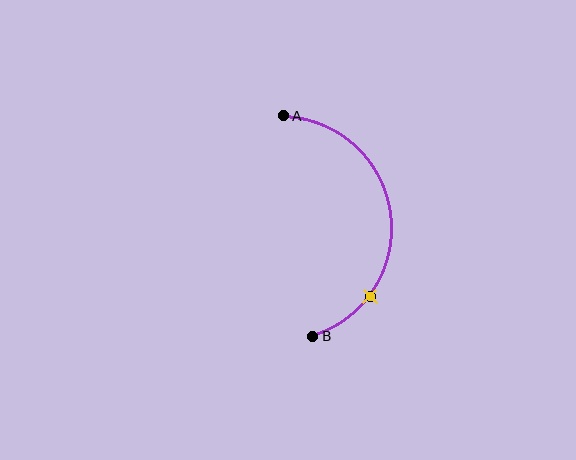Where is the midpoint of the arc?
The arc midpoint is the point on the curve farthest from the straight line joining A and B. It sits to the right of that line.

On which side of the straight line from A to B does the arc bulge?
The arc bulges to the right of the straight line connecting A and B.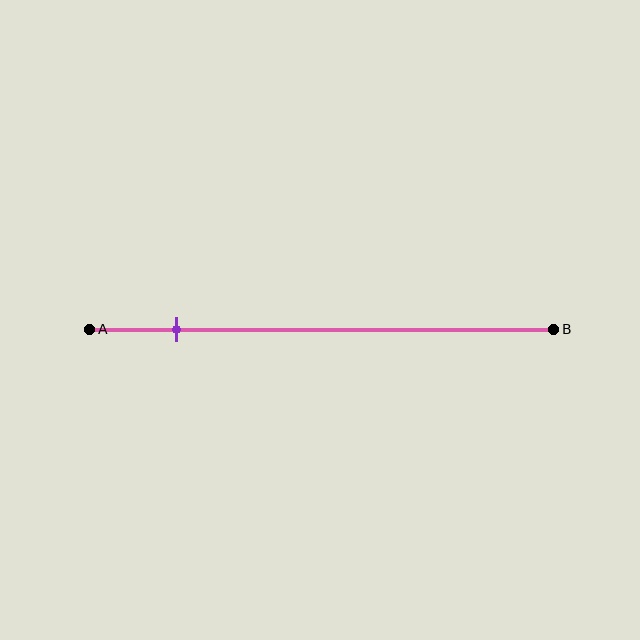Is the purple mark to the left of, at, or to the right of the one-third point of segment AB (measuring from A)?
The purple mark is to the left of the one-third point of segment AB.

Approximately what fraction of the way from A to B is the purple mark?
The purple mark is approximately 20% of the way from A to B.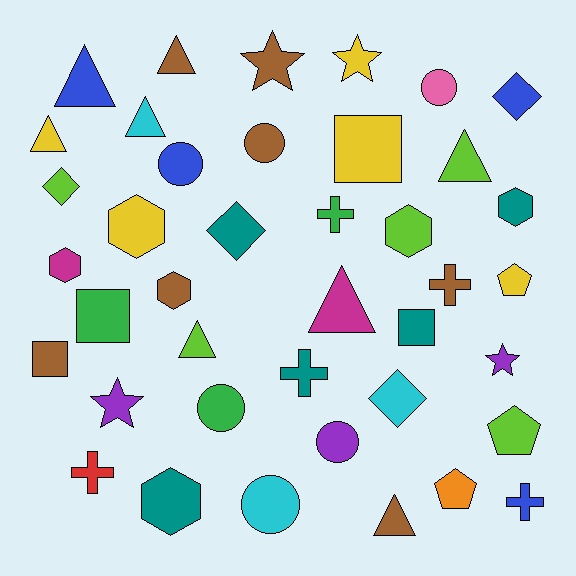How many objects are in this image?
There are 40 objects.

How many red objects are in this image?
There is 1 red object.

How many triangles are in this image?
There are 8 triangles.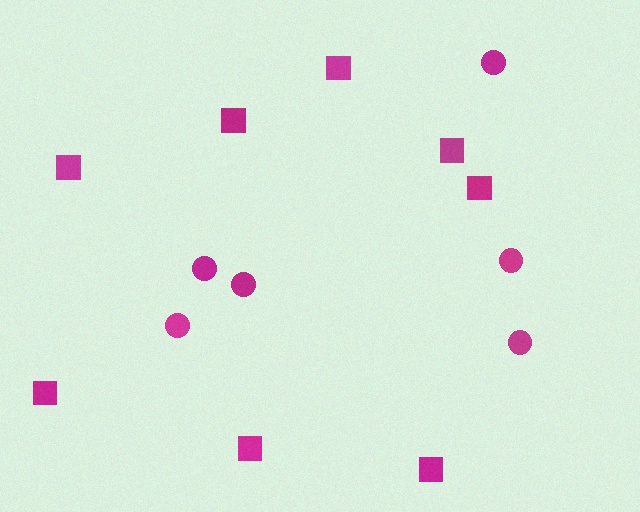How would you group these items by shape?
There are 2 groups: one group of squares (8) and one group of circles (6).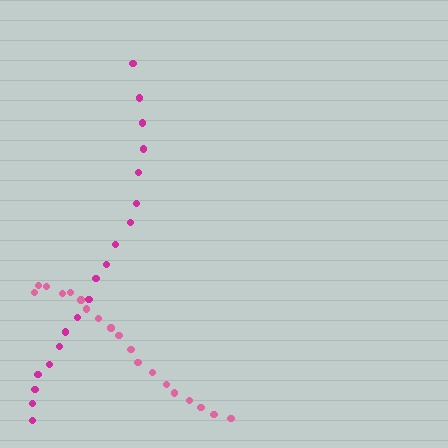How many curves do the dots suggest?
There are 2 distinct paths.